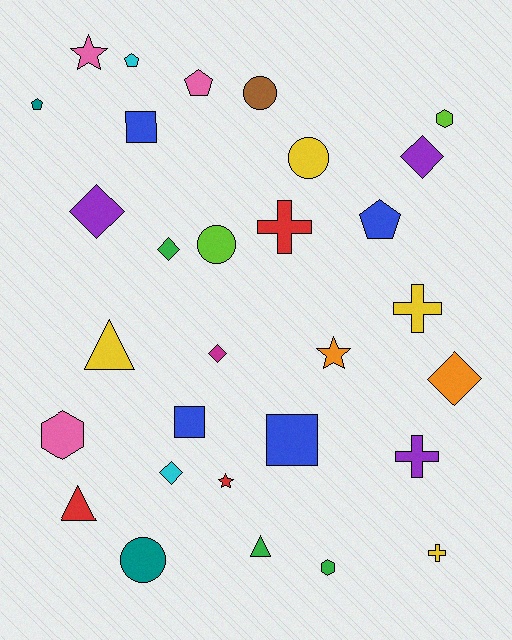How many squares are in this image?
There are 3 squares.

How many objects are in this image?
There are 30 objects.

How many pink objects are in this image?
There are 3 pink objects.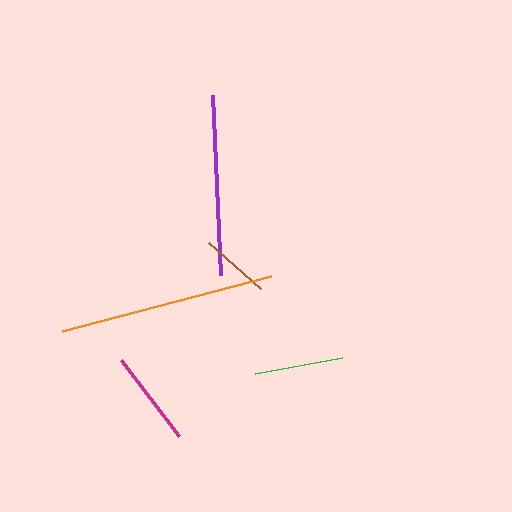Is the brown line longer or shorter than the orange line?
The orange line is longer than the brown line.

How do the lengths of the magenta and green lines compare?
The magenta and green lines are approximately the same length.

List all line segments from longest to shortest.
From longest to shortest: orange, purple, magenta, green, brown.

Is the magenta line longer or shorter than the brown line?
The magenta line is longer than the brown line.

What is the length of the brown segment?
The brown segment is approximately 69 pixels long.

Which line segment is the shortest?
The brown line is the shortest at approximately 69 pixels.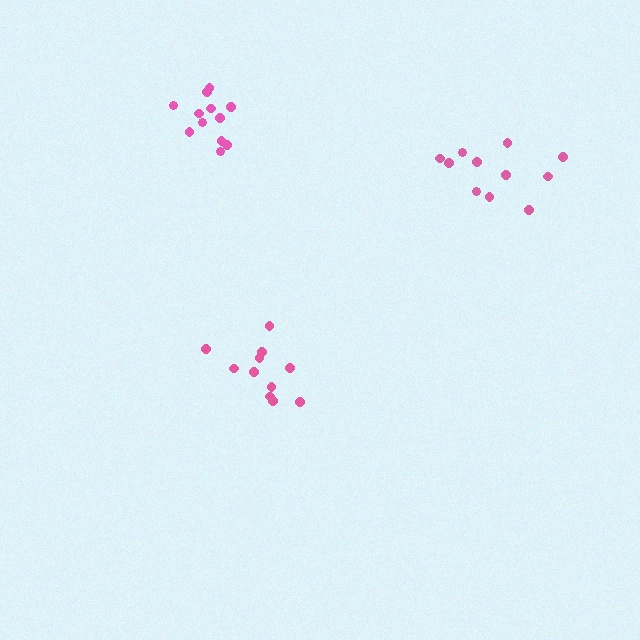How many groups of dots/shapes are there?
There are 3 groups.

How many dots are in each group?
Group 1: 11 dots, Group 2: 11 dots, Group 3: 12 dots (34 total).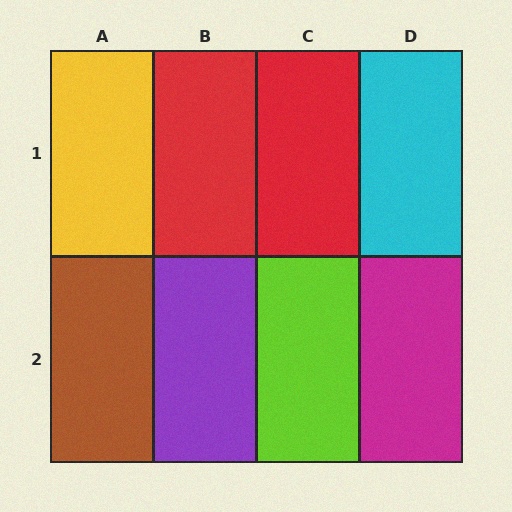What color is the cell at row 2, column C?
Lime.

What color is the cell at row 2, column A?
Brown.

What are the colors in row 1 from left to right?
Yellow, red, red, cyan.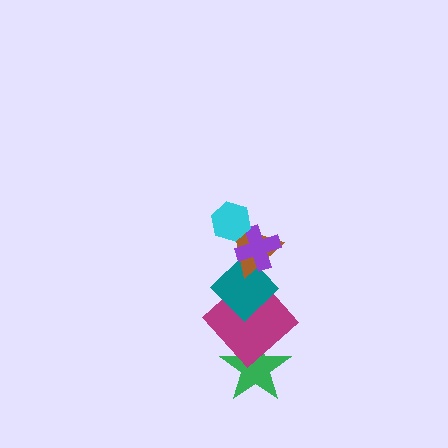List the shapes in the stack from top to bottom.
From top to bottom: the cyan hexagon, the purple cross, the brown triangle, the teal diamond, the magenta diamond, the green star.